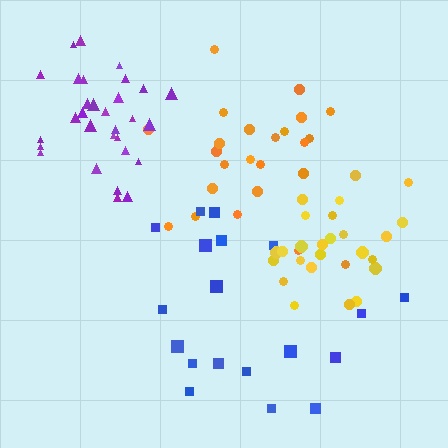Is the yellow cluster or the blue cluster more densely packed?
Yellow.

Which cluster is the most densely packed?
Yellow.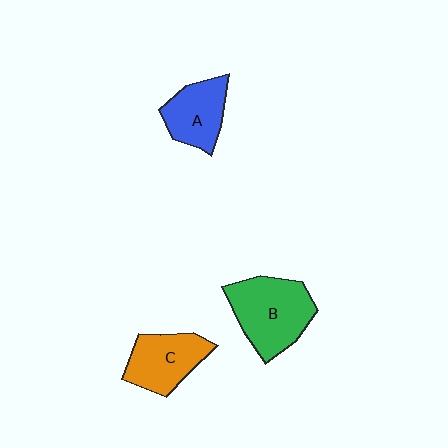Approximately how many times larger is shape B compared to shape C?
Approximately 1.3 times.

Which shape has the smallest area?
Shape A (blue).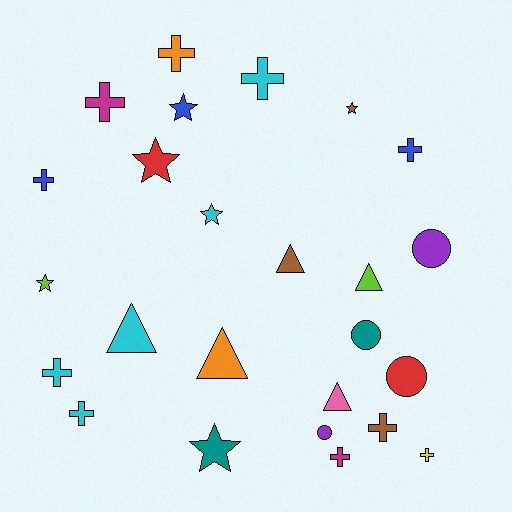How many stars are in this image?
There are 6 stars.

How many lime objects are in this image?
There are 2 lime objects.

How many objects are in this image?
There are 25 objects.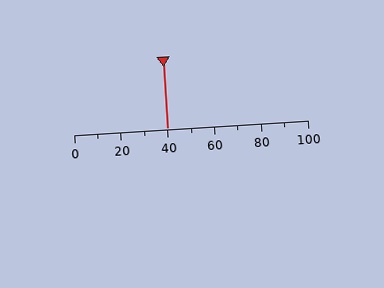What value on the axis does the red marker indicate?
The marker indicates approximately 40.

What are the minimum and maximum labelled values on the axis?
The axis runs from 0 to 100.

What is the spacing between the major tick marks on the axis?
The major ticks are spaced 20 apart.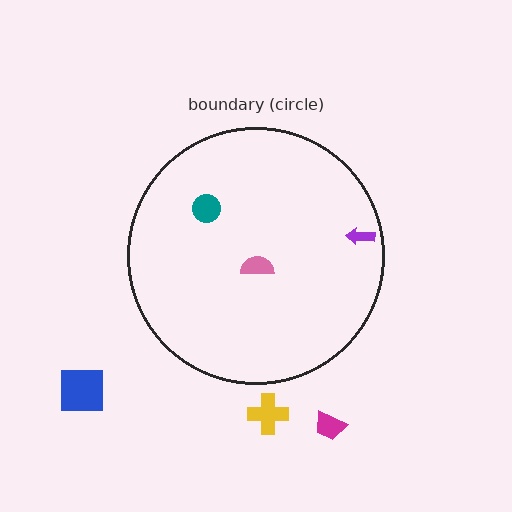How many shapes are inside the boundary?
3 inside, 3 outside.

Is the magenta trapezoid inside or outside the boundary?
Outside.